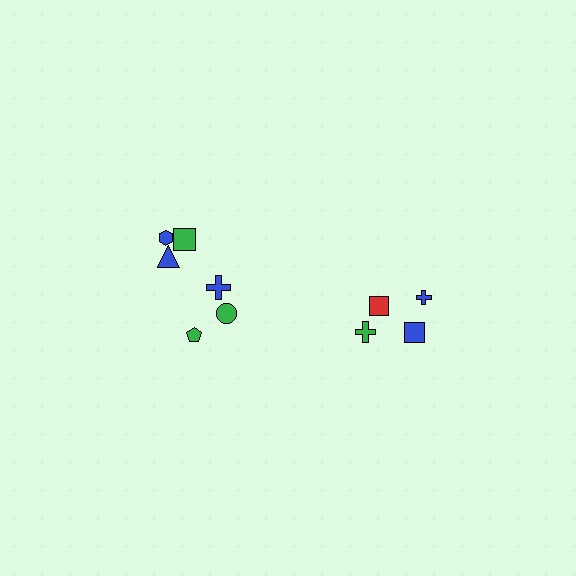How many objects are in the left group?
There are 6 objects.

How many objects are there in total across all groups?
There are 10 objects.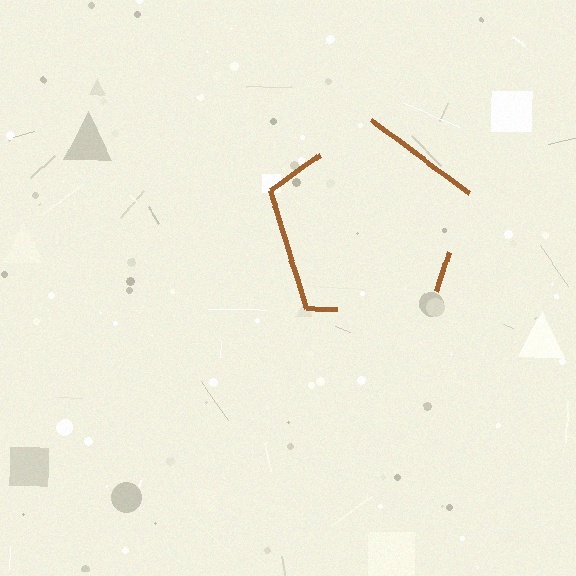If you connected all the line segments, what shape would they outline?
They would outline a pentagon.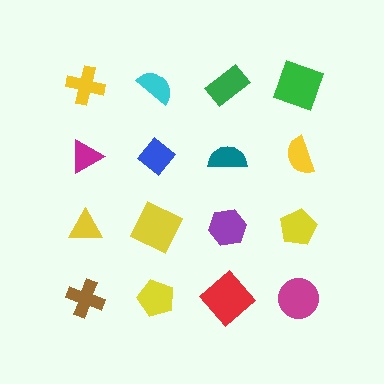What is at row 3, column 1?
A yellow triangle.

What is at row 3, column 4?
A yellow pentagon.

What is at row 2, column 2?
A blue diamond.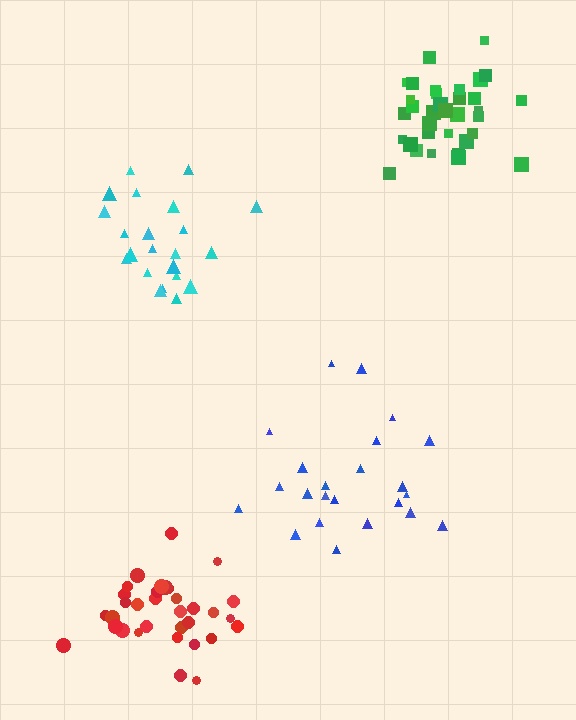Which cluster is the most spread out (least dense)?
Blue.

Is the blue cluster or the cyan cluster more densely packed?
Cyan.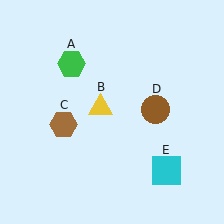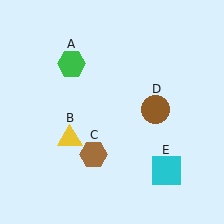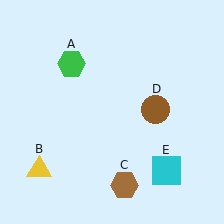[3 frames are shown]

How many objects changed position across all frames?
2 objects changed position: yellow triangle (object B), brown hexagon (object C).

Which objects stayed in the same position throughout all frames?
Green hexagon (object A) and brown circle (object D) and cyan square (object E) remained stationary.